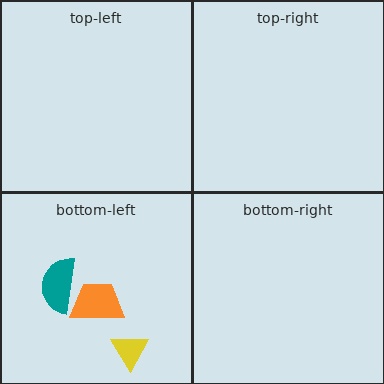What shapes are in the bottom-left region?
The teal semicircle, the orange trapezoid, the yellow triangle.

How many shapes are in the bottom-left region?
3.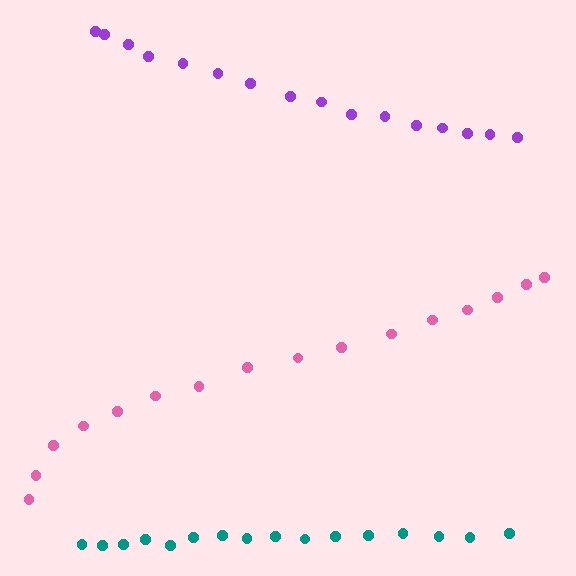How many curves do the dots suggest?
There are 3 distinct paths.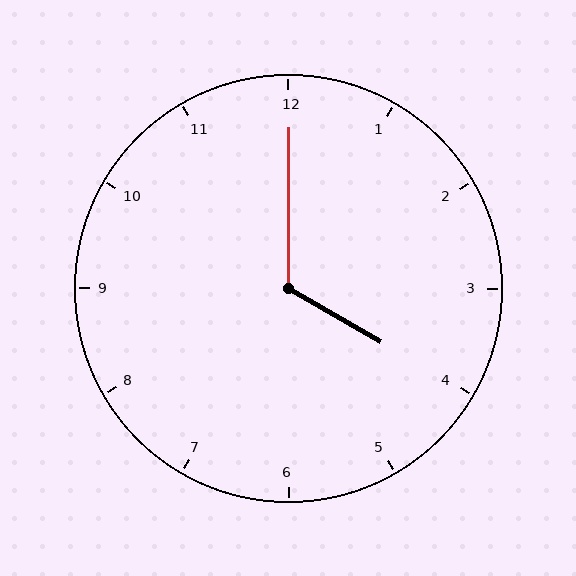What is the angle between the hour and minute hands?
Approximately 120 degrees.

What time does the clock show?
4:00.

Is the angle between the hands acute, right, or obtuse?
It is obtuse.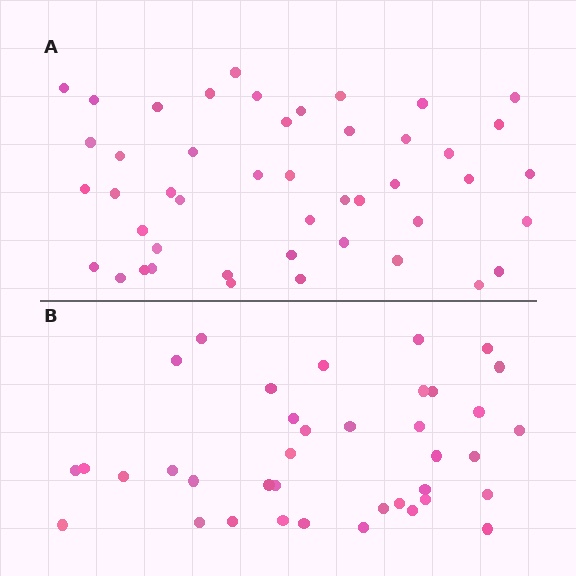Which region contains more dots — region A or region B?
Region A (the top region) has more dots.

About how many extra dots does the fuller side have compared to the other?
Region A has roughly 8 or so more dots than region B.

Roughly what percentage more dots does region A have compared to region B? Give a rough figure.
About 20% more.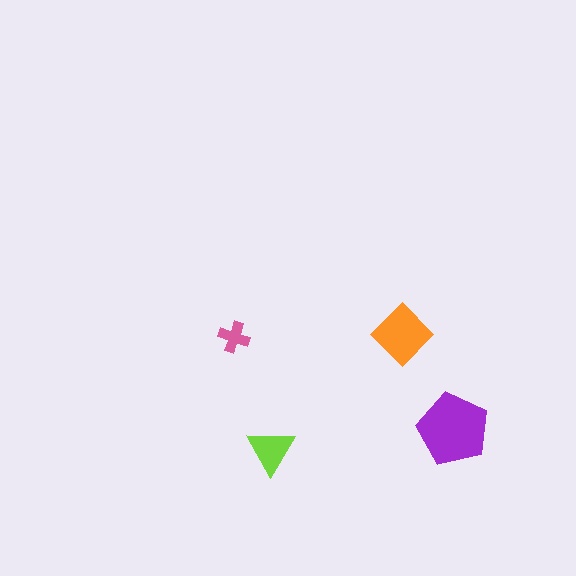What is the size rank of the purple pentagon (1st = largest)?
1st.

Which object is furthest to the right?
The purple pentagon is rightmost.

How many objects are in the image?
There are 4 objects in the image.